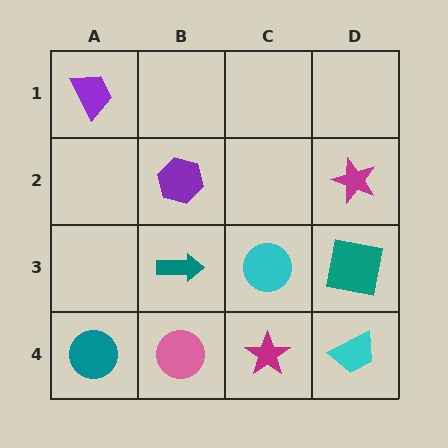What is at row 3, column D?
A teal square.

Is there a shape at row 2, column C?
No, that cell is empty.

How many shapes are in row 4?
4 shapes.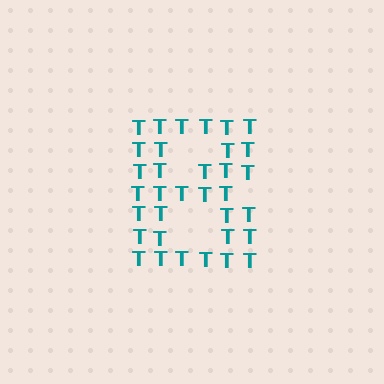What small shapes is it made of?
It is made of small letter T's.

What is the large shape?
The large shape is the letter B.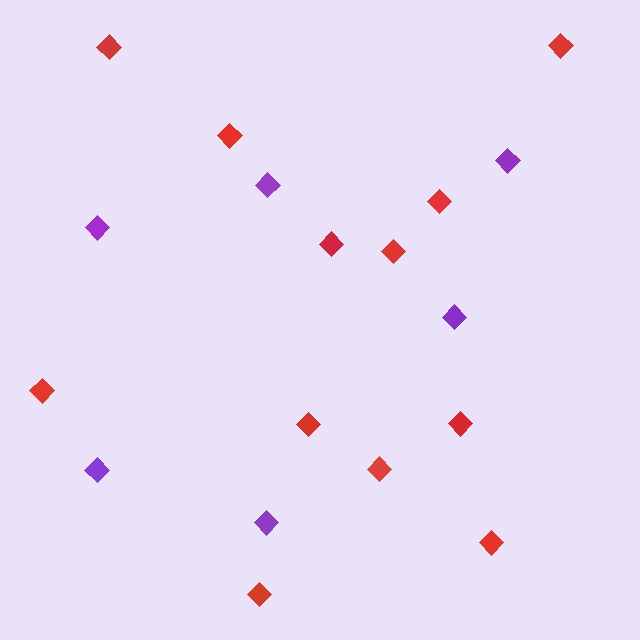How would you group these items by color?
There are 2 groups: one group of purple diamonds (6) and one group of red diamonds (12).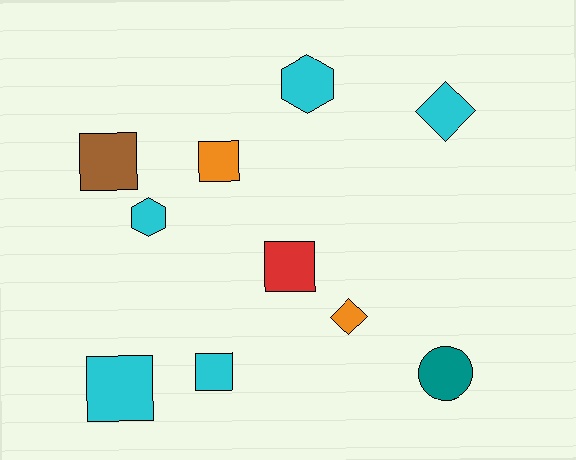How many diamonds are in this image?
There are 2 diamonds.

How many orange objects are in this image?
There are 2 orange objects.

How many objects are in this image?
There are 10 objects.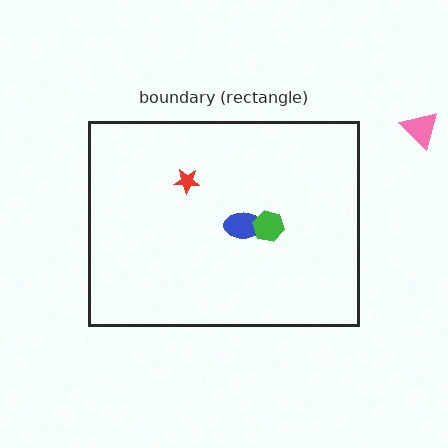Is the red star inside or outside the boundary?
Inside.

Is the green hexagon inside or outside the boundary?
Inside.